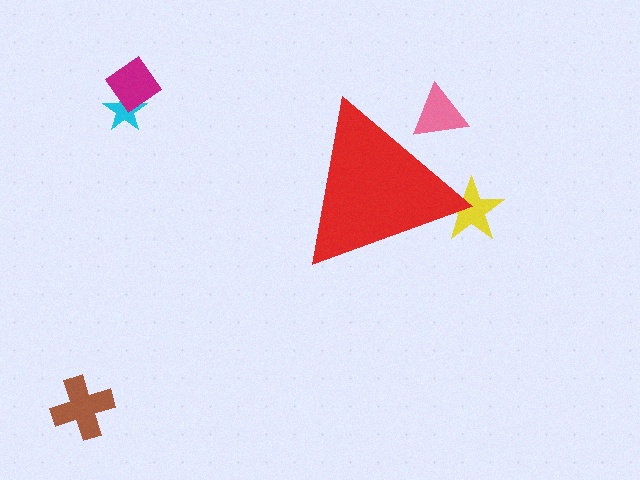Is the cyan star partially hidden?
No, the cyan star is fully visible.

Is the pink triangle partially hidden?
Yes, the pink triangle is partially hidden behind the red triangle.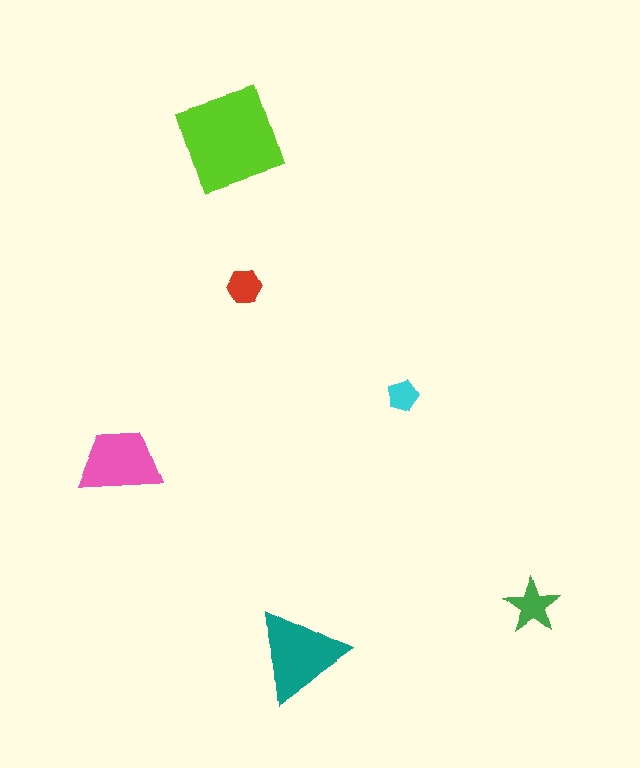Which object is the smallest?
The cyan pentagon.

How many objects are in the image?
There are 6 objects in the image.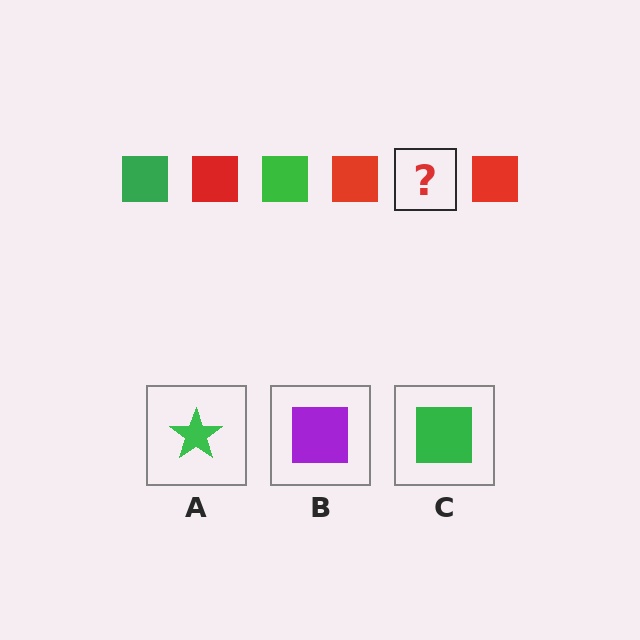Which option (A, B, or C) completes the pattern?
C.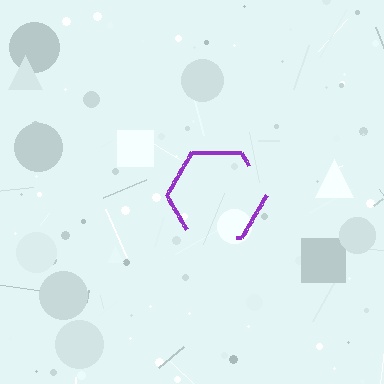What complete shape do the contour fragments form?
The contour fragments form a hexagon.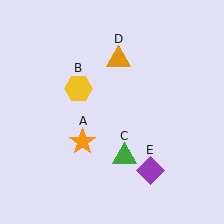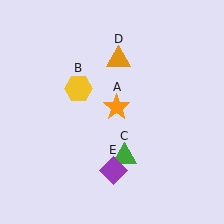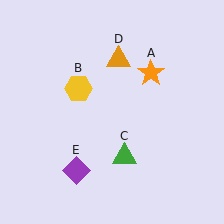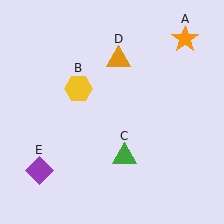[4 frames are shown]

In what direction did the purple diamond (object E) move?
The purple diamond (object E) moved left.